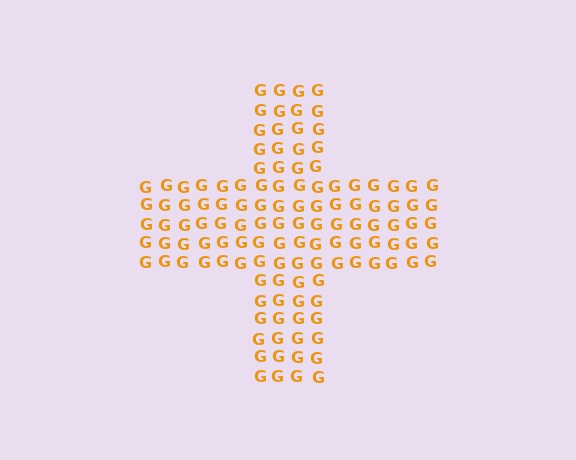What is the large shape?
The large shape is a cross.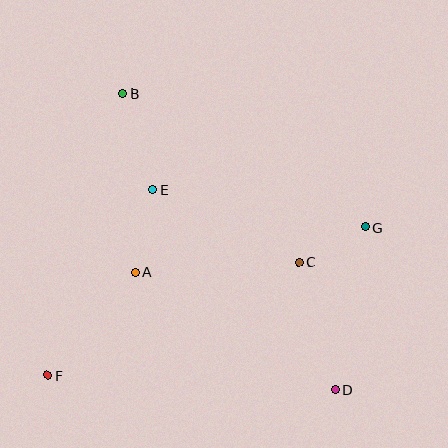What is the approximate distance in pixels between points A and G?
The distance between A and G is approximately 234 pixels.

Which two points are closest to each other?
Points C and G are closest to each other.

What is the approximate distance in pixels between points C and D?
The distance between C and D is approximately 133 pixels.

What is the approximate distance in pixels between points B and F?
The distance between B and F is approximately 291 pixels.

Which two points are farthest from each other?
Points B and D are farthest from each other.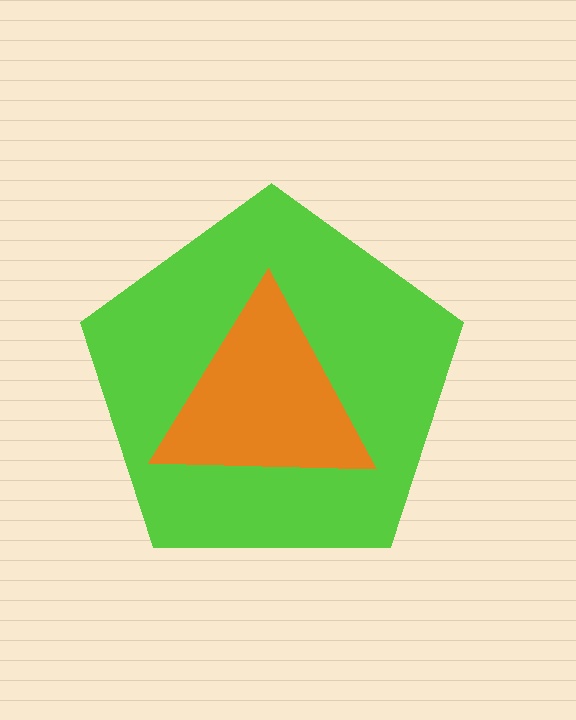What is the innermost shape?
The orange triangle.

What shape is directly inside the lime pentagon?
The orange triangle.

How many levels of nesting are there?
2.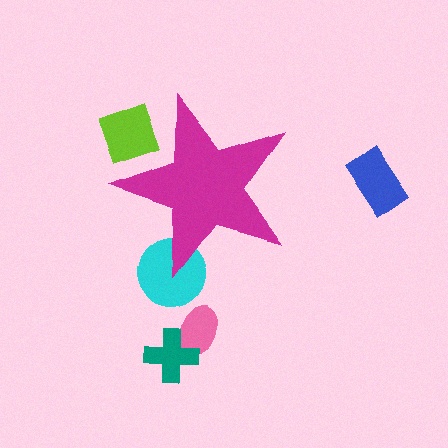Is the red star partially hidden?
Yes, the red star is partially hidden behind the magenta star.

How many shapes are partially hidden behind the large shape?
3 shapes are partially hidden.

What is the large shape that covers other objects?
A magenta star.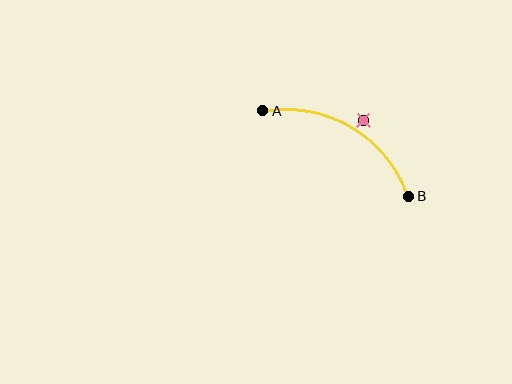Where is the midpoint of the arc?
The arc midpoint is the point on the curve farthest from the straight line joining A and B. It sits above that line.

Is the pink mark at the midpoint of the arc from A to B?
No — the pink mark does not lie on the arc at all. It sits slightly outside the curve.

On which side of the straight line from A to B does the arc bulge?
The arc bulges above the straight line connecting A and B.